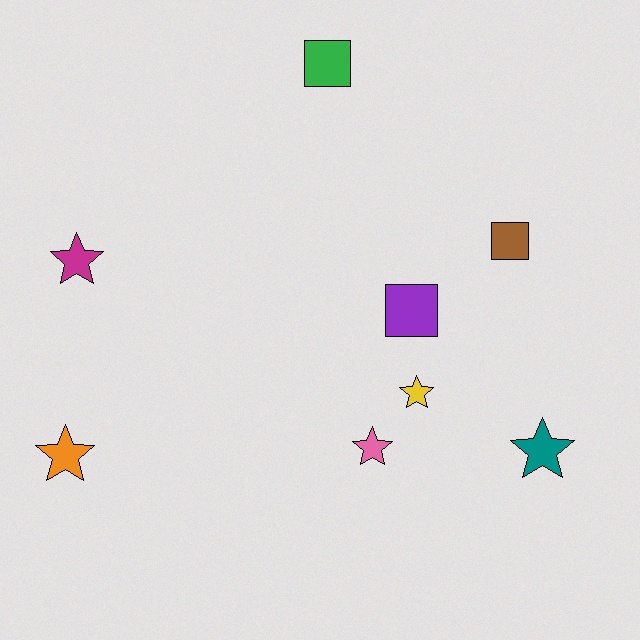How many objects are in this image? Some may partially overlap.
There are 8 objects.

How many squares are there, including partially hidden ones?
There are 3 squares.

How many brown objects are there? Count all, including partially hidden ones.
There is 1 brown object.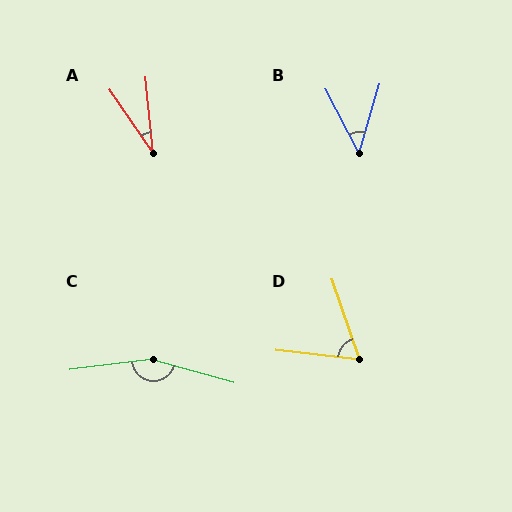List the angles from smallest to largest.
A (29°), B (43°), D (65°), C (157°).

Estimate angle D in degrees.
Approximately 65 degrees.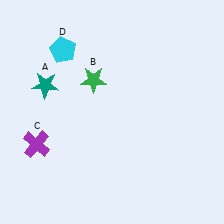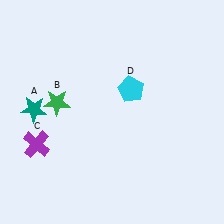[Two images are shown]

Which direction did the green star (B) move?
The green star (B) moved left.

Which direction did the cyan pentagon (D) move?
The cyan pentagon (D) moved right.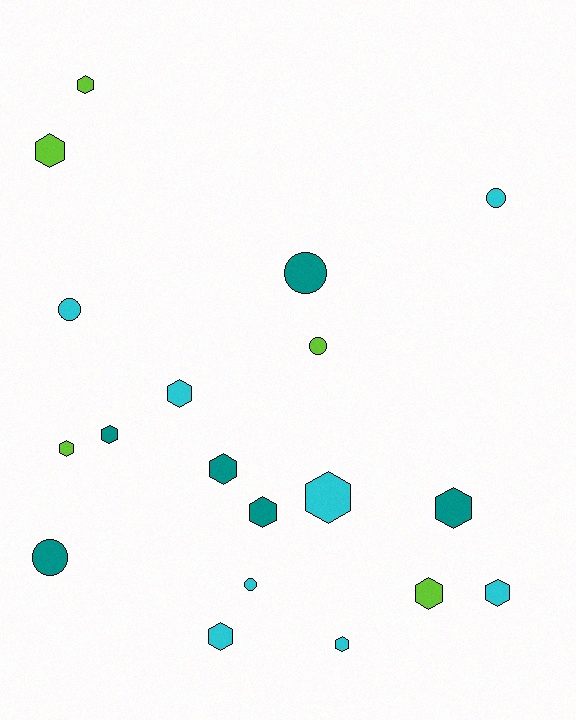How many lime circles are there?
There is 1 lime circle.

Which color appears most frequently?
Cyan, with 8 objects.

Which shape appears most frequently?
Hexagon, with 13 objects.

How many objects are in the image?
There are 19 objects.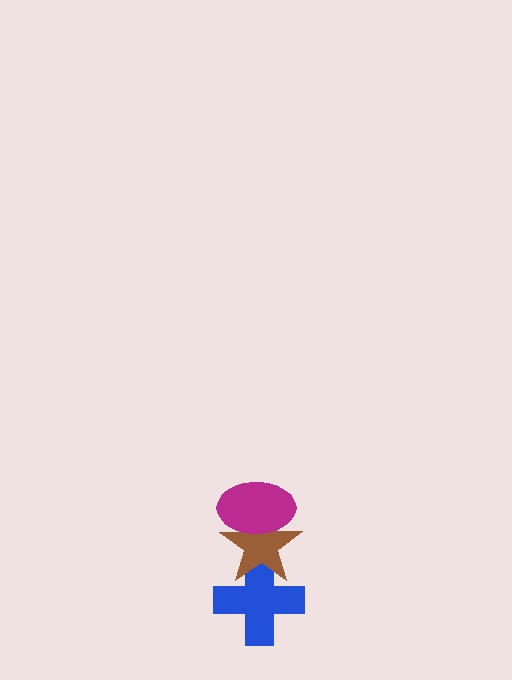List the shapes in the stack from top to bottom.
From top to bottom: the magenta ellipse, the brown star, the blue cross.